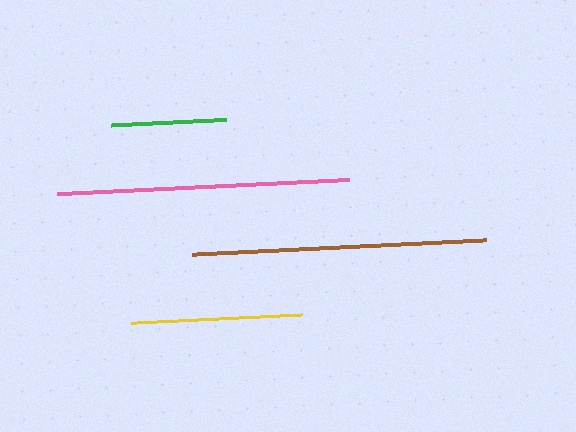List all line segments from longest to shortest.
From longest to shortest: brown, pink, yellow, green.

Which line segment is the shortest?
The green line is the shortest at approximately 115 pixels.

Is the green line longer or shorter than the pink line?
The pink line is longer than the green line.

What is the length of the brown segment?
The brown segment is approximately 294 pixels long.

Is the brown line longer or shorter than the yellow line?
The brown line is longer than the yellow line.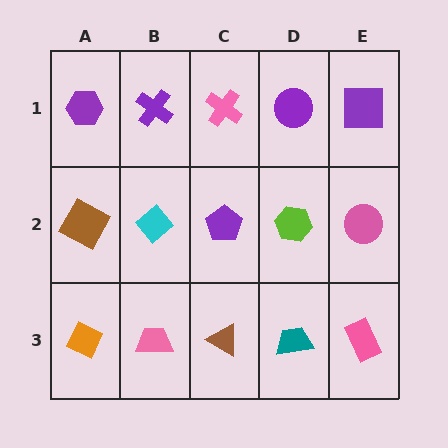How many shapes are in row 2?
5 shapes.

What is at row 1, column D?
A purple circle.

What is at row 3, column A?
An orange diamond.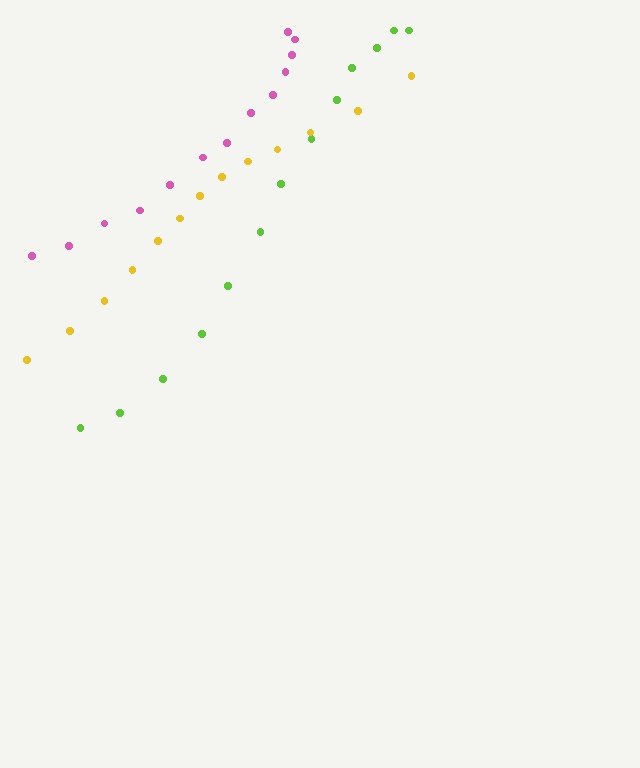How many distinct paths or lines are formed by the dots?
There are 3 distinct paths.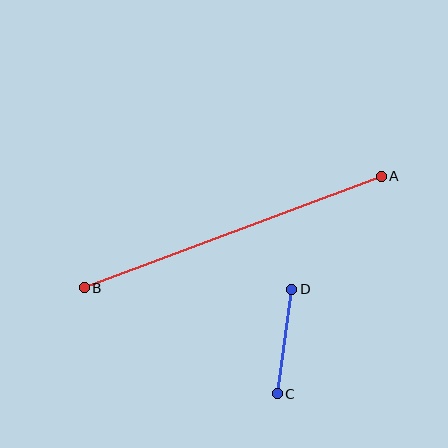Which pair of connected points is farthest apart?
Points A and B are farthest apart.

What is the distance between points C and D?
The distance is approximately 106 pixels.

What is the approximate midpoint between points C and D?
The midpoint is at approximately (285, 341) pixels.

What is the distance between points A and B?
The distance is approximately 317 pixels.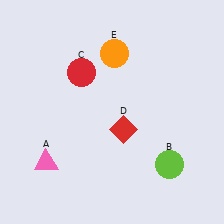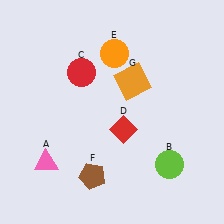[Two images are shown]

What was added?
A brown pentagon (F), an orange square (G) were added in Image 2.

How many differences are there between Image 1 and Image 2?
There are 2 differences between the two images.